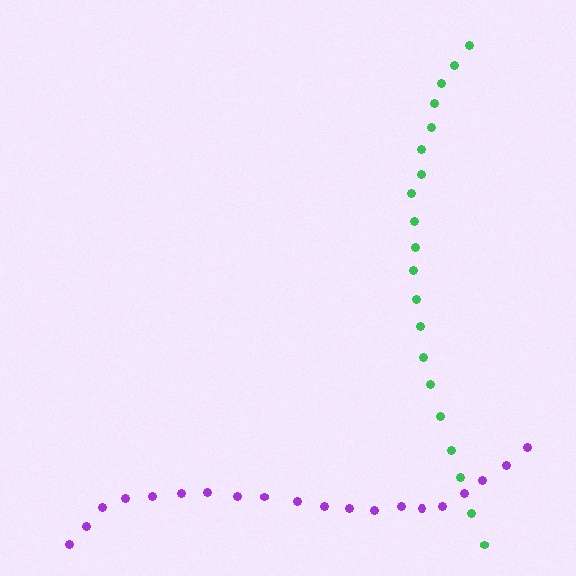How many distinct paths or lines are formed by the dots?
There are 2 distinct paths.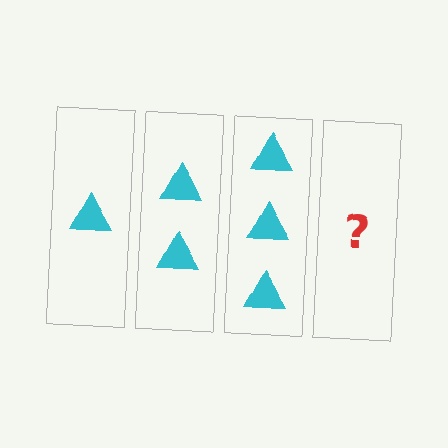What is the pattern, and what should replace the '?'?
The pattern is that each step adds one more triangle. The '?' should be 4 triangles.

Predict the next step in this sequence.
The next step is 4 triangles.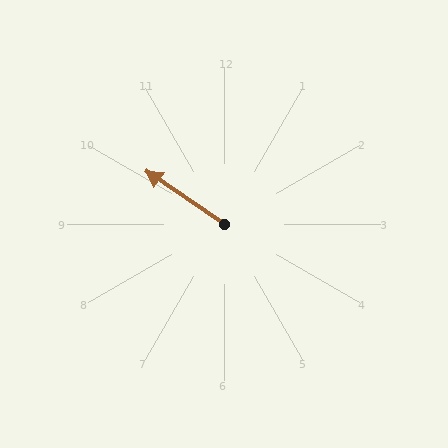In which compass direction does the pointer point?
Northwest.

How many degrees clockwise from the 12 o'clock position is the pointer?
Approximately 304 degrees.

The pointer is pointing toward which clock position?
Roughly 10 o'clock.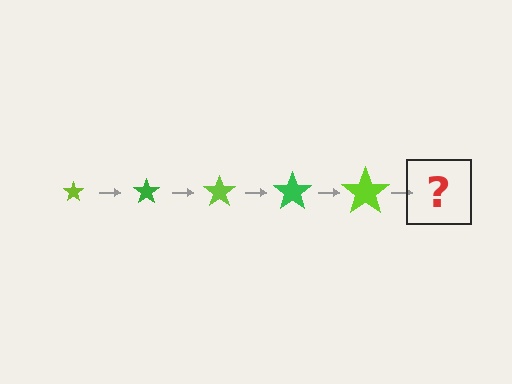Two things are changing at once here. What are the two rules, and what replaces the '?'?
The two rules are that the star grows larger each step and the color cycles through lime and green. The '?' should be a green star, larger than the previous one.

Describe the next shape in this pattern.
It should be a green star, larger than the previous one.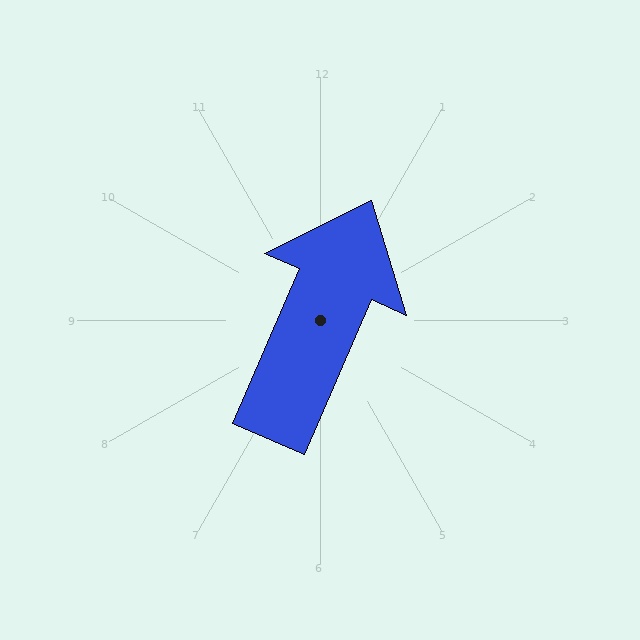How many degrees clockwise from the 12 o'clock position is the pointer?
Approximately 23 degrees.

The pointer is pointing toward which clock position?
Roughly 1 o'clock.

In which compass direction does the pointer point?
Northeast.